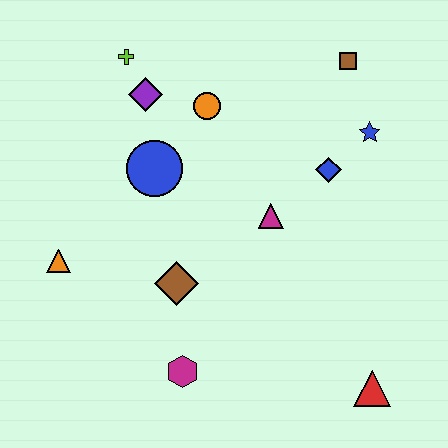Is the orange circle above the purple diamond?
No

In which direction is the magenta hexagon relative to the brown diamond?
The magenta hexagon is below the brown diamond.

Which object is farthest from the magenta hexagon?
The brown square is farthest from the magenta hexagon.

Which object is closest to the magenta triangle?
The blue diamond is closest to the magenta triangle.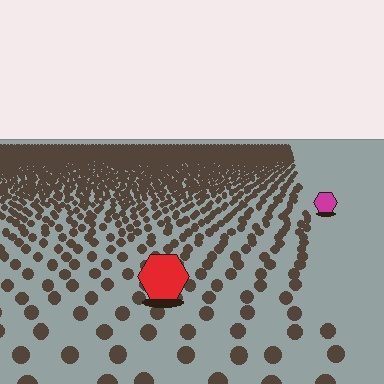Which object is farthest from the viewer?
The magenta hexagon is farthest from the viewer. It appears smaller and the ground texture around it is denser.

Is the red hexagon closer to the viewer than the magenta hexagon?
Yes. The red hexagon is closer — you can tell from the texture gradient: the ground texture is coarser near it.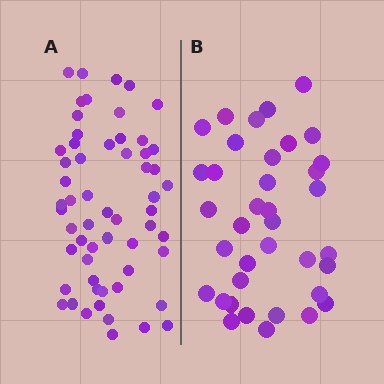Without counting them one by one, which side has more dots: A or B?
Region A (the left region) has more dots.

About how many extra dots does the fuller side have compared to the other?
Region A has approximately 20 more dots than region B.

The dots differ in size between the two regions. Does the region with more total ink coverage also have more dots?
No. Region B has more total ink coverage because its dots are larger, but region A actually contains more individual dots. Total area can be misleading — the number of items is what matters here.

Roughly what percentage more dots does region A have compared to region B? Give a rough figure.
About 55% more.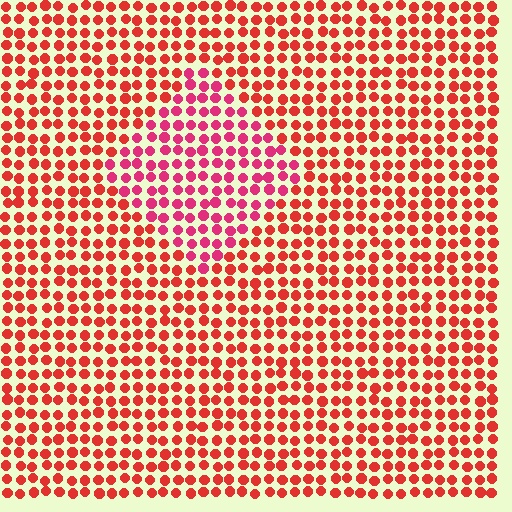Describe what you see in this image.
The image is filled with small red elements in a uniform arrangement. A diamond-shaped region is visible where the elements are tinted to a slightly different hue, forming a subtle color boundary.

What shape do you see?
I see a diamond.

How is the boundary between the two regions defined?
The boundary is defined purely by a slight shift in hue (about 27 degrees). Spacing, size, and orientation are identical on both sides.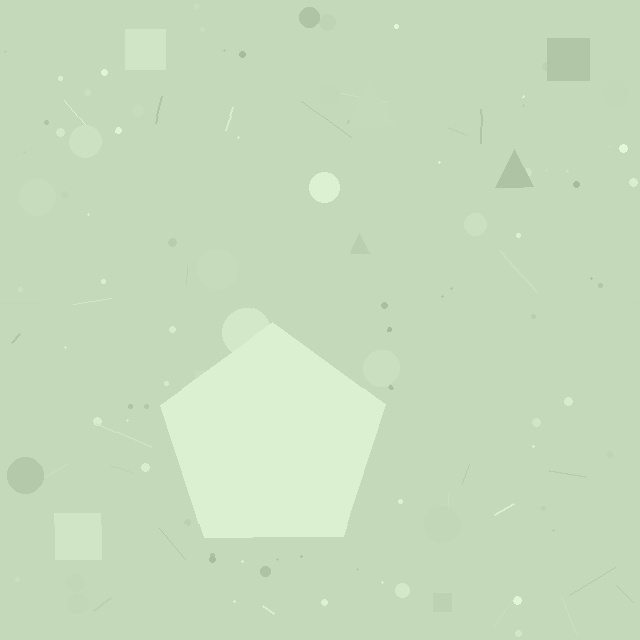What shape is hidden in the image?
A pentagon is hidden in the image.